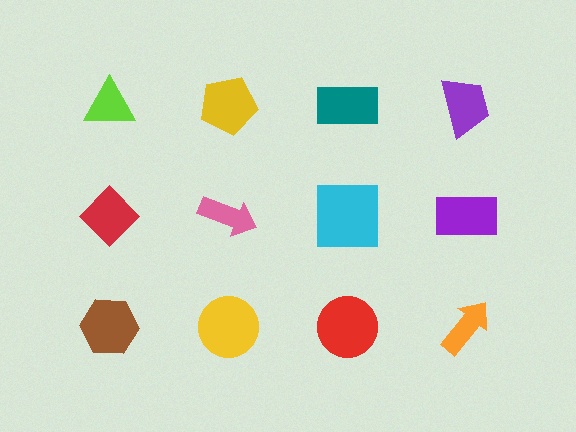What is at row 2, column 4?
A purple rectangle.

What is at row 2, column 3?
A cyan square.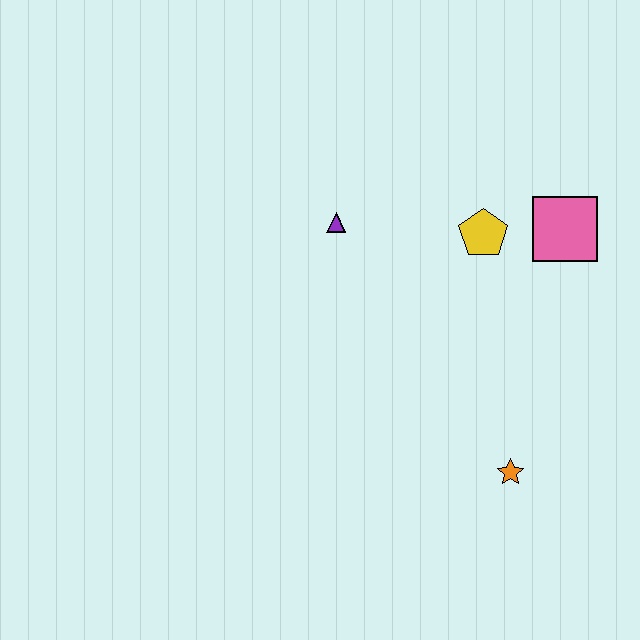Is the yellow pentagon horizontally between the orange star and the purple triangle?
Yes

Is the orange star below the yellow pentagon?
Yes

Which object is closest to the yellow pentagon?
The pink square is closest to the yellow pentagon.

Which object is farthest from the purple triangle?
The orange star is farthest from the purple triangle.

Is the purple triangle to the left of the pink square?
Yes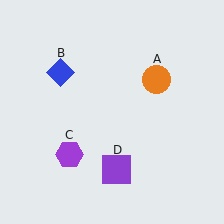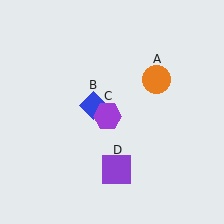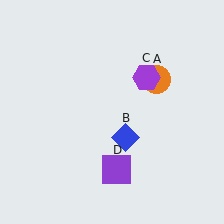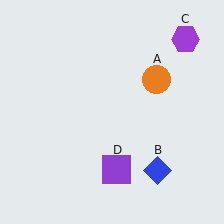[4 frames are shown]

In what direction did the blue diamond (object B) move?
The blue diamond (object B) moved down and to the right.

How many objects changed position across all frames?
2 objects changed position: blue diamond (object B), purple hexagon (object C).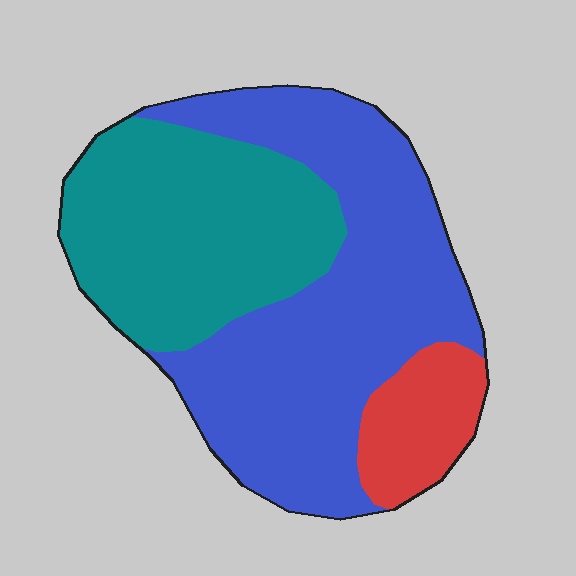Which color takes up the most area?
Blue, at roughly 50%.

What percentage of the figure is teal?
Teal takes up about three eighths (3/8) of the figure.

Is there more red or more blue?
Blue.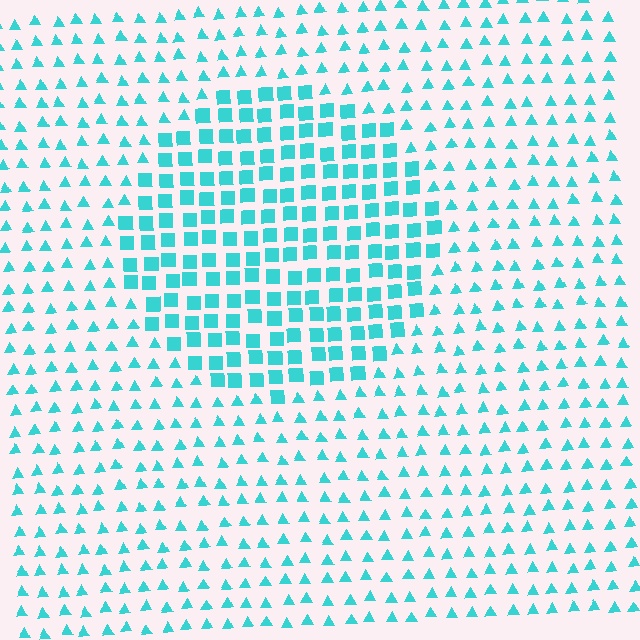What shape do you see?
I see a circle.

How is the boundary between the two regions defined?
The boundary is defined by a change in element shape: squares inside vs. triangles outside. All elements share the same color and spacing.